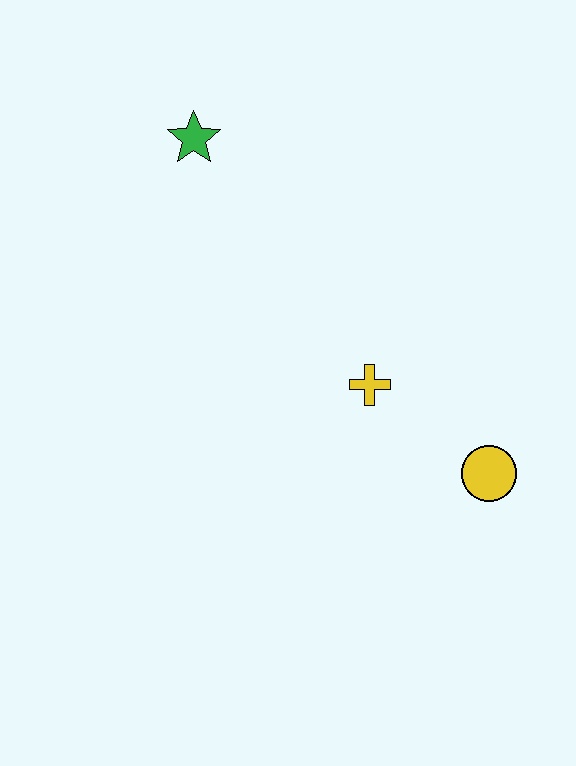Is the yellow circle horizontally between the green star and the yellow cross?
No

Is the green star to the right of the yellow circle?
No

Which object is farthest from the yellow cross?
The green star is farthest from the yellow cross.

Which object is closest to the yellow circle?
The yellow cross is closest to the yellow circle.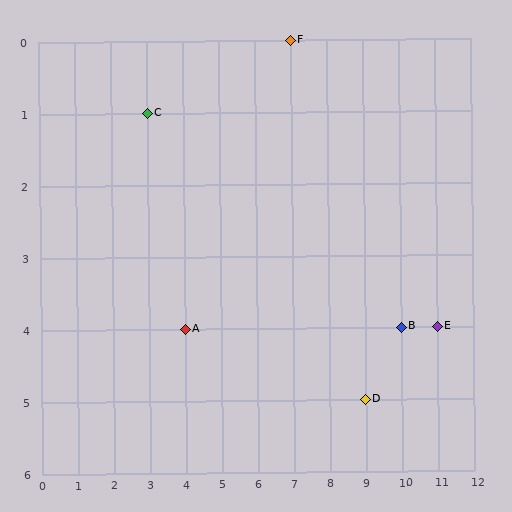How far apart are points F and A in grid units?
Points F and A are 3 columns and 4 rows apart (about 5.0 grid units diagonally).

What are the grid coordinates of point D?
Point D is at grid coordinates (9, 5).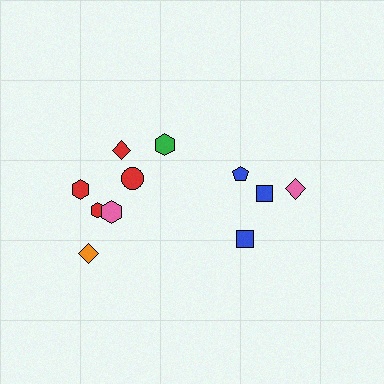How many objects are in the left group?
There are 7 objects.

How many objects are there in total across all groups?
There are 11 objects.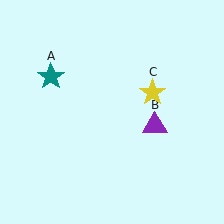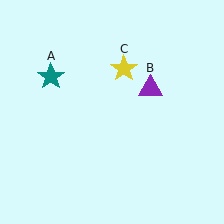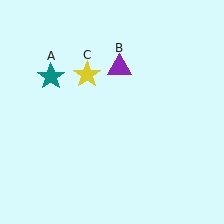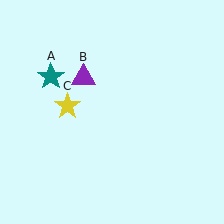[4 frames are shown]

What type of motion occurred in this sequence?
The purple triangle (object B), yellow star (object C) rotated counterclockwise around the center of the scene.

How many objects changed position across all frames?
2 objects changed position: purple triangle (object B), yellow star (object C).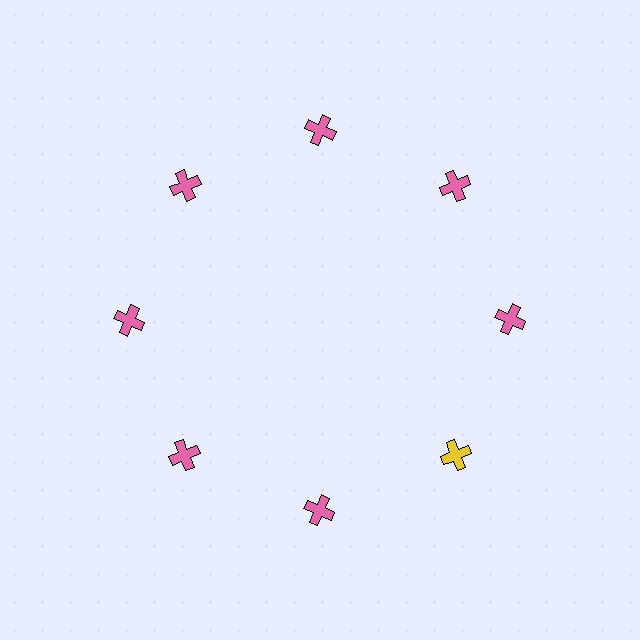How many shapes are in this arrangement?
There are 8 shapes arranged in a ring pattern.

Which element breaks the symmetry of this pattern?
The yellow cross at roughly the 4 o'clock position breaks the symmetry. All other shapes are pink crosses.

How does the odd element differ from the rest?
It has a different color: yellow instead of pink.